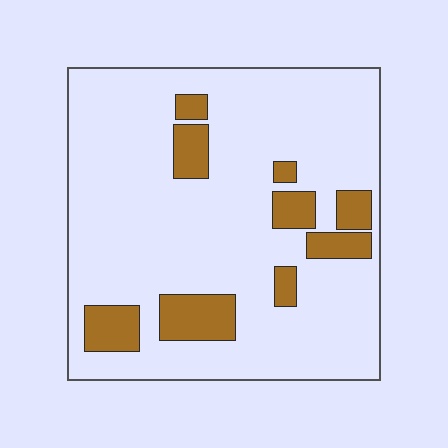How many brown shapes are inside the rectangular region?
9.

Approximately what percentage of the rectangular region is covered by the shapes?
Approximately 15%.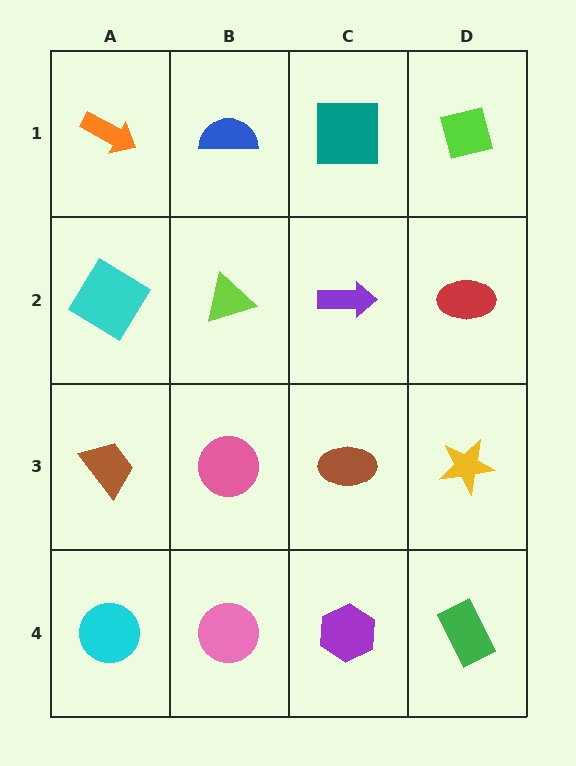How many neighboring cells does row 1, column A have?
2.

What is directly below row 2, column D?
A yellow star.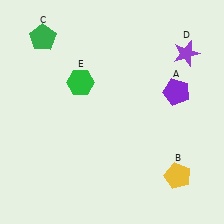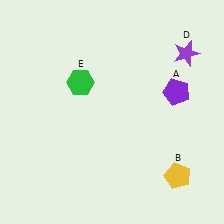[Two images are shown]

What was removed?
The green pentagon (C) was removed in Image 2.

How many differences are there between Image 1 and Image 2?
There is 1 difference between the two images.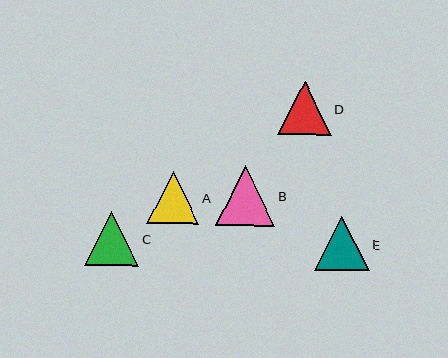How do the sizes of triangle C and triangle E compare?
Triangle C and triangle E are approximately the same size.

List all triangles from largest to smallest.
From largest to smallest: B, C, E, D, A.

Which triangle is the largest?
Triangle B is the largest with a size of approximately 59 pixels.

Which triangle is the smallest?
Triangle A is the smallest with a size of approximately 52 pixels.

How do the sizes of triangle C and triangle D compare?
Triangle C and triangle D are approximately the same size.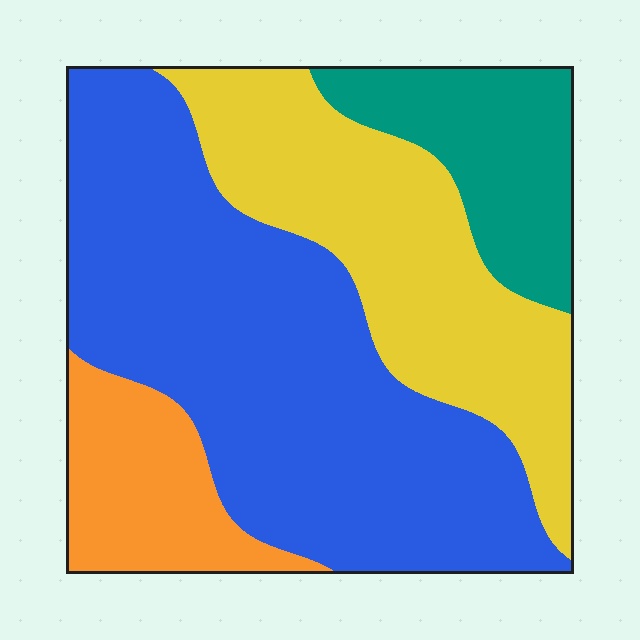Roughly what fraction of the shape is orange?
Orange takes up about one eighth (1/8) of the shape.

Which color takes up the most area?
Blue, at roughly 45%.